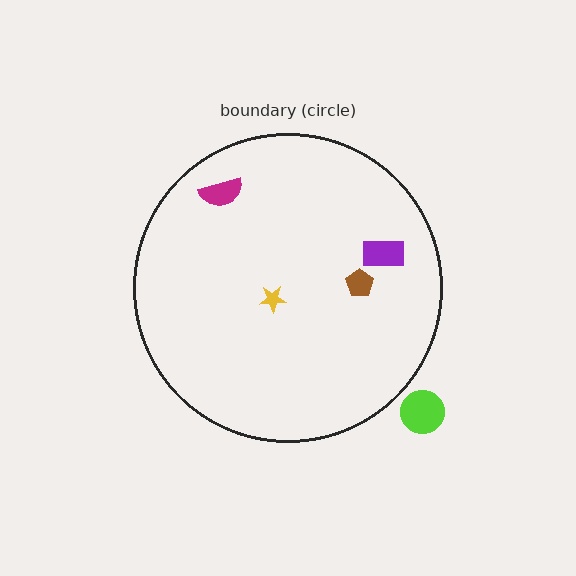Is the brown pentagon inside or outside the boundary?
Inside.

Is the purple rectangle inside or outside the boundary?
Inside.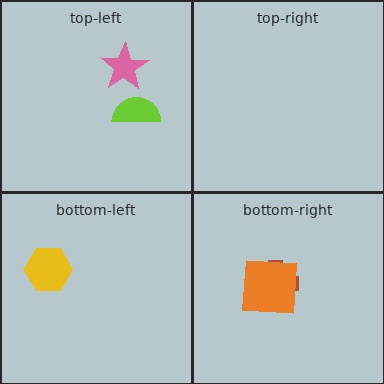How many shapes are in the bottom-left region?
1.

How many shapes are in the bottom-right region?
2.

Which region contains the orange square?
The bottom-right region.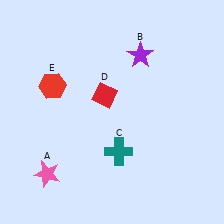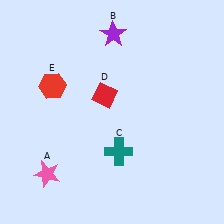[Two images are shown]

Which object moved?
The purple star (B) moved left.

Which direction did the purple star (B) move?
The purple star (B) moved left.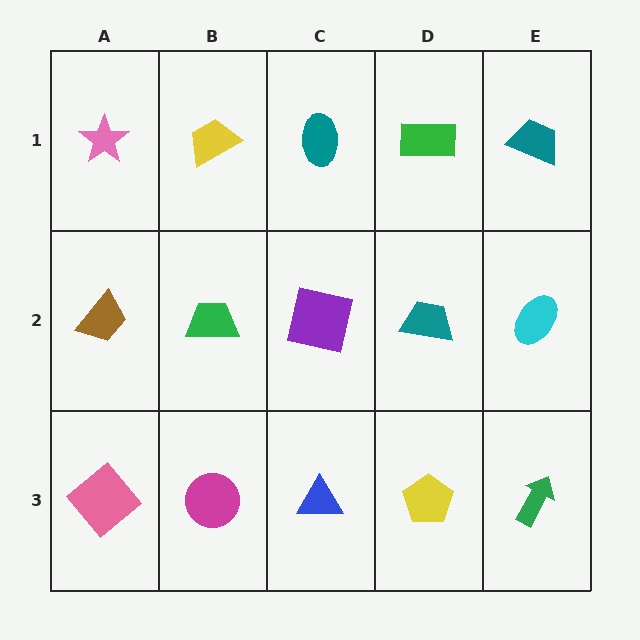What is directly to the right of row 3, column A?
A magenta circle.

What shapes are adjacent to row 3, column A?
A brown trapezoid (row 2, column A), a magenta circle (row 3, column B).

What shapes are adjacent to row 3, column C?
A purple square (row 2, column C), a magenta circle (row 3, column B), a yellow pentagon (row 3, column D).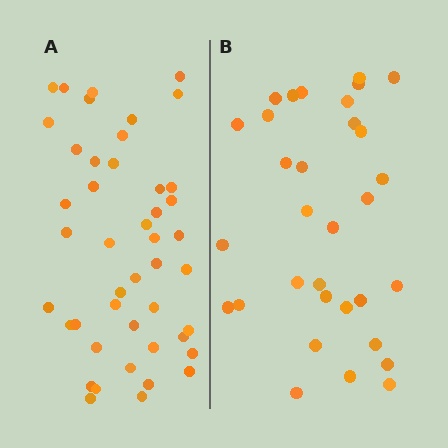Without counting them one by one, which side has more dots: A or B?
Region A (the left region) has more dots.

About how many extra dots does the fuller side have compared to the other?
Region A has approximately 15 more dots than region B.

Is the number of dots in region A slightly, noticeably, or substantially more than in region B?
Region A has noticeably more, but not dramatically so. The ratio is roughly 1.4 to 1.